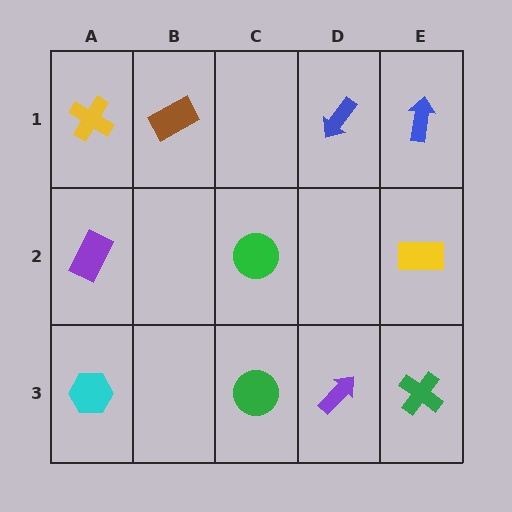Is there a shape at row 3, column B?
No, that cell is empty.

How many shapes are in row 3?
4 shapes.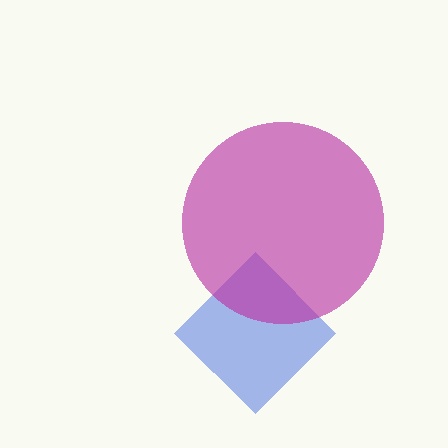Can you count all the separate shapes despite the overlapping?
Yes, there are 2 separate shapes.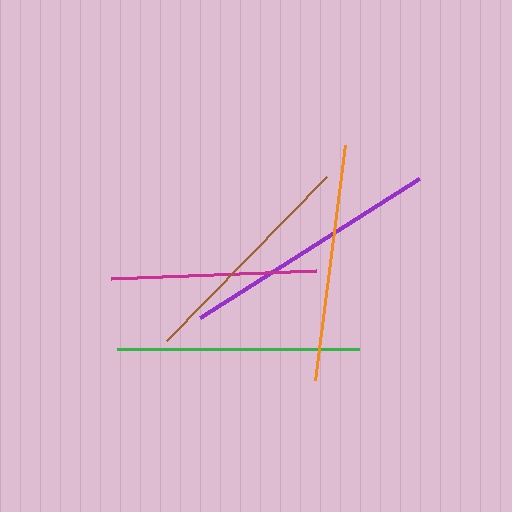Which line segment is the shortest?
The magenta line is the shortest at approximately 205 pixels.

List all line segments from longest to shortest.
From longest to shortest: purple, green, orange, brown, magenta.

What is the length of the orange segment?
The orange segment is approximately 237 pixels long.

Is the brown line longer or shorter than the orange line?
The orange line is longer than the brown line.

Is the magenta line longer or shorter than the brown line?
The brown line is longer than the magenta line.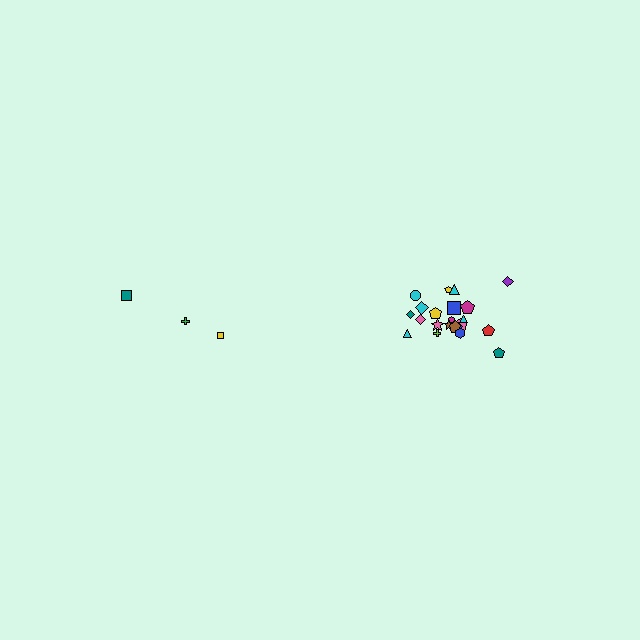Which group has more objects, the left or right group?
The right group.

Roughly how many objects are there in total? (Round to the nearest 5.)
Roughly 25 objects in total.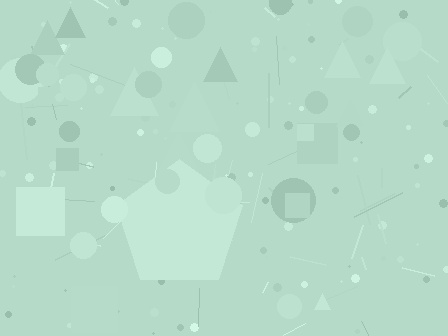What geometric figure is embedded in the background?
A pentagon is embedded in the background.